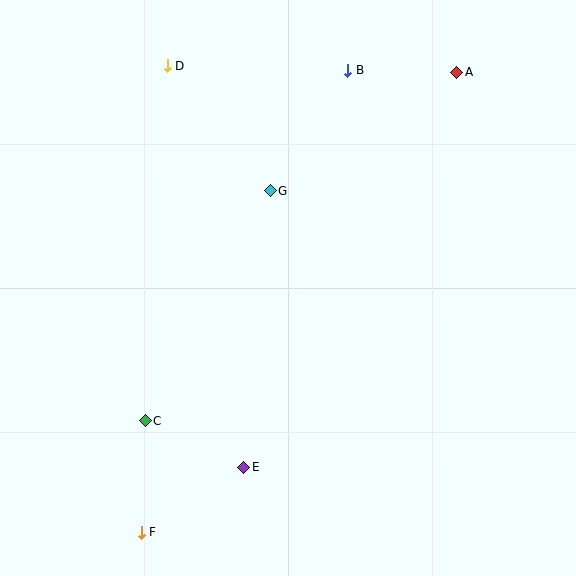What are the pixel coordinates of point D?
Point D is at (167, 66).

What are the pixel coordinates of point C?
Point C is at (145, 421).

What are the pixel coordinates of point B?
Point B is at (348, 70).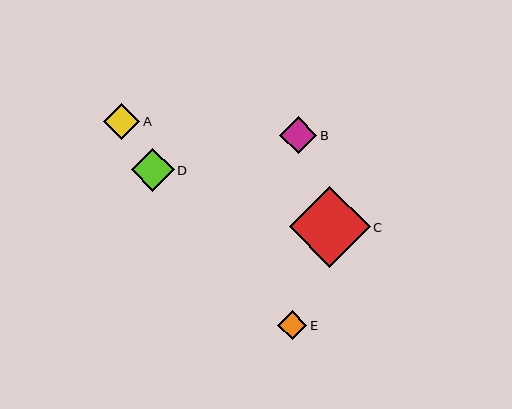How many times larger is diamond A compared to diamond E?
Diamond A is approximately 1.2 times the size of diamond E.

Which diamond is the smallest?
Diamond E is the smallest with a size of approximately 29 pixels.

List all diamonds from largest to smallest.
From largest to smallest: C, D, B, A, E.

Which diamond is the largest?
Diamond C is the largest with a size of approximately 81 pixels.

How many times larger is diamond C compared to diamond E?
Diamond C is approximately 2.8 times the size of diamond E.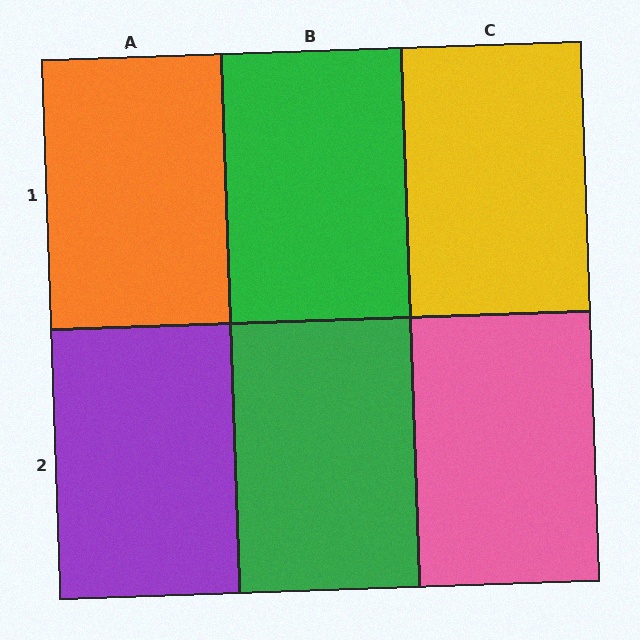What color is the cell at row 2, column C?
Pink.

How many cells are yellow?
1 cell is yellow.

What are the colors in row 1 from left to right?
Orange, green, yellow.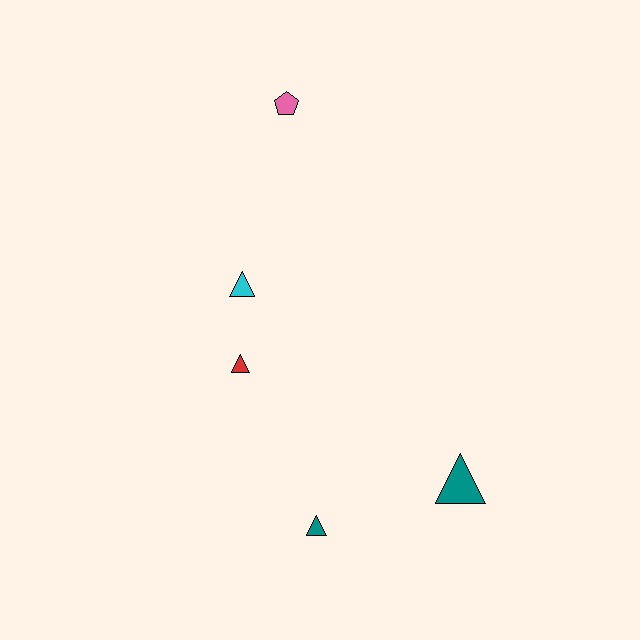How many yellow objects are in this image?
There are no yellow objects.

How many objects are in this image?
There are 5 objects.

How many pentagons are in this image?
There is 1 pentagon.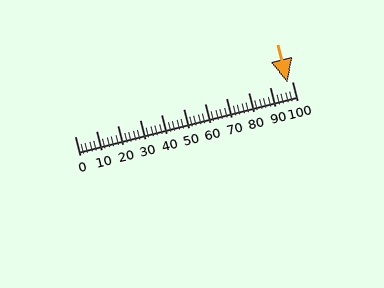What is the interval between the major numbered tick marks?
The major tick marks are spaced 10 units apart.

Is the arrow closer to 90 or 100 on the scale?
The arrow is closer to 100.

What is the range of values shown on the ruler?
The ruler shows values from 0 to 100.